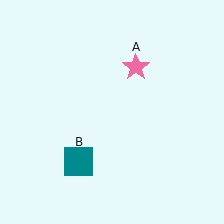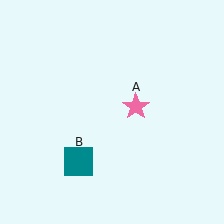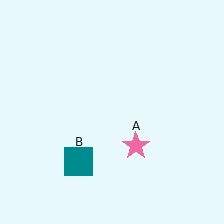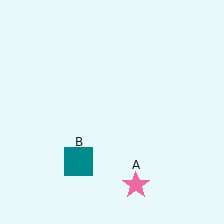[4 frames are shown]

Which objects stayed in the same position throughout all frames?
Teal square (object B) remained stationary.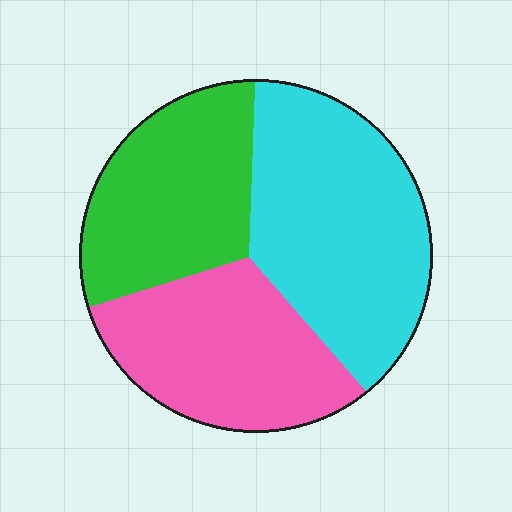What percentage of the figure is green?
Green takes up between a quarter and a half of the figure.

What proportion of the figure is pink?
Pink covers 31% of the figure.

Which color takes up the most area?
Cyan, at roughly 40%.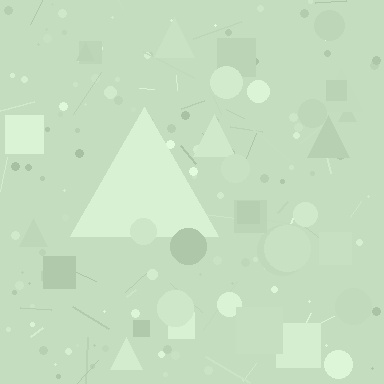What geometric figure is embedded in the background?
A triangle is embedded in the background.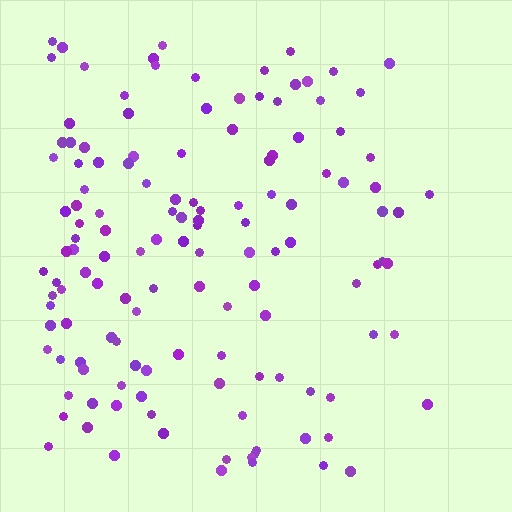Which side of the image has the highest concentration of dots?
The left.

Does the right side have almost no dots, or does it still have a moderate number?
Still a moderate number, just noticeably fewer than the left.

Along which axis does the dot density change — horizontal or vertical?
Horizontal.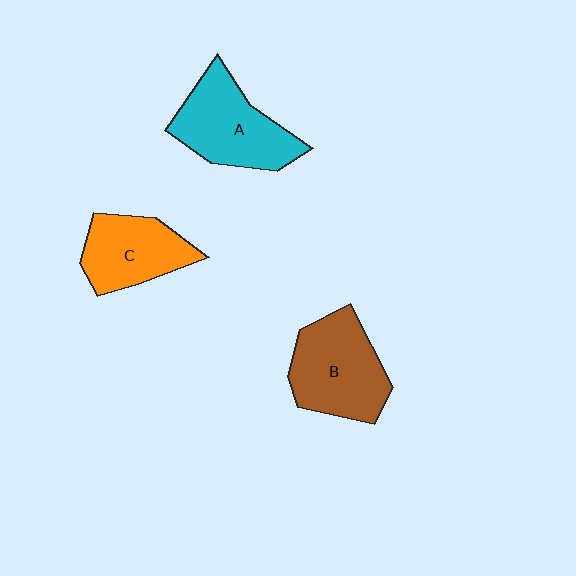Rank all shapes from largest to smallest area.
From largest to smallest: B (brown), A (cyan), C (orange).